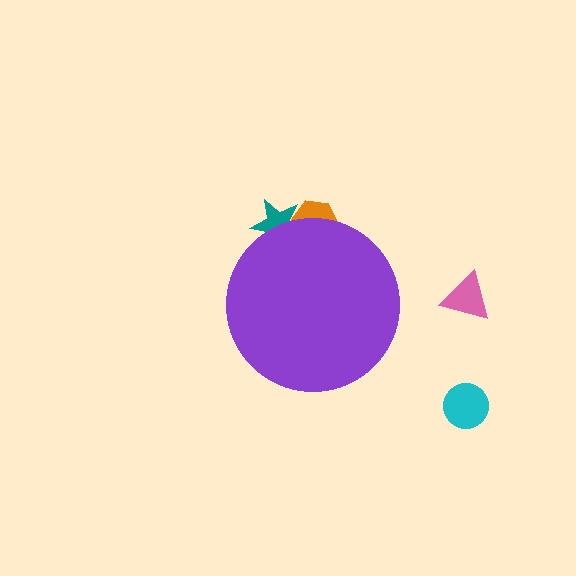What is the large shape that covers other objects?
A purple circle.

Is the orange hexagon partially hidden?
Yes, the orange hexagon is partially hidden behind the purple circle.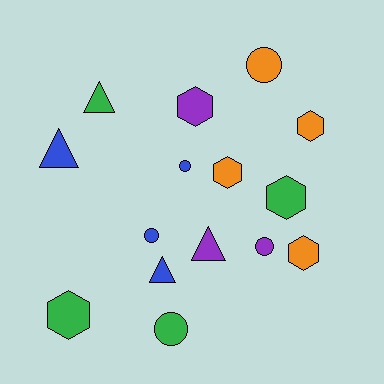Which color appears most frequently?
Blue, with 4 objects.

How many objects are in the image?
There are 15 objects.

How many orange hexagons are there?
There are 3 orange hexagons.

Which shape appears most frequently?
Hexagon, with 6 objects.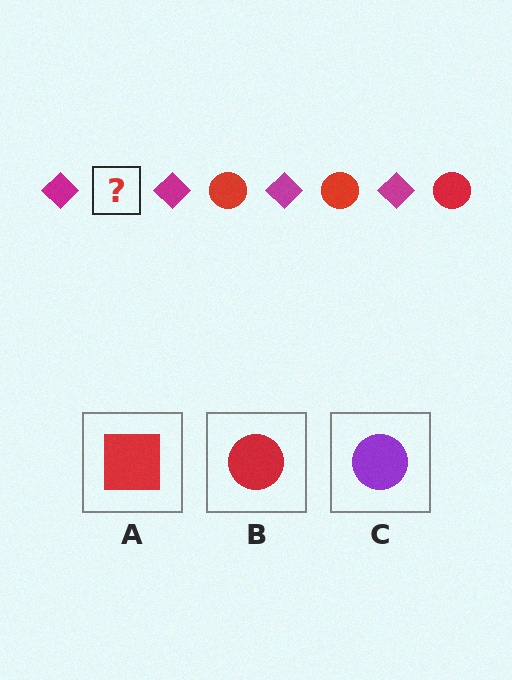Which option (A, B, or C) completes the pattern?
B.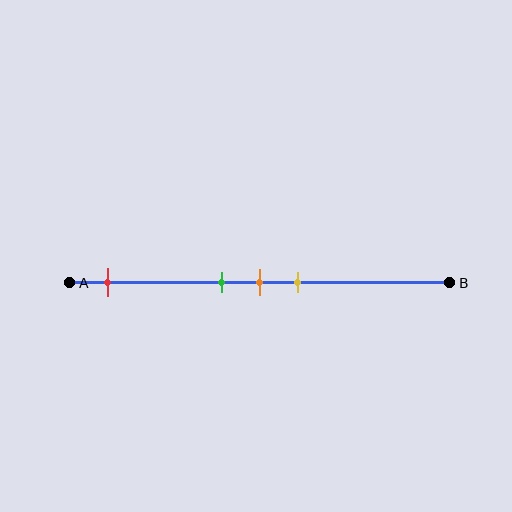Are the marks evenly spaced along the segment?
No, the marks are not evenly spaced.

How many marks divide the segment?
There are 4 marks dividing the segment.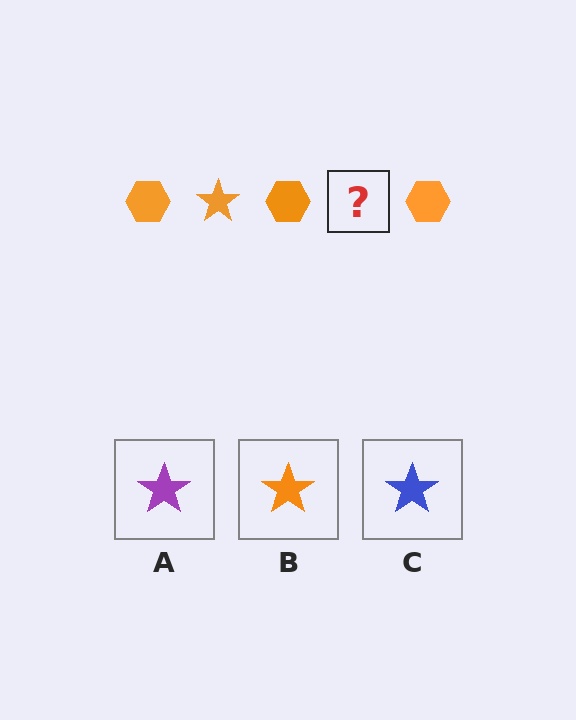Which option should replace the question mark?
Option B.